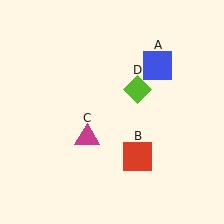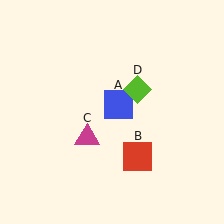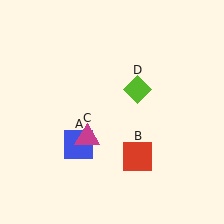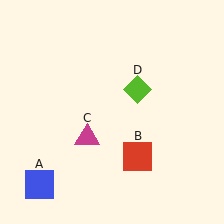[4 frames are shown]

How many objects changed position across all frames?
1 object changed position: blue square (object A).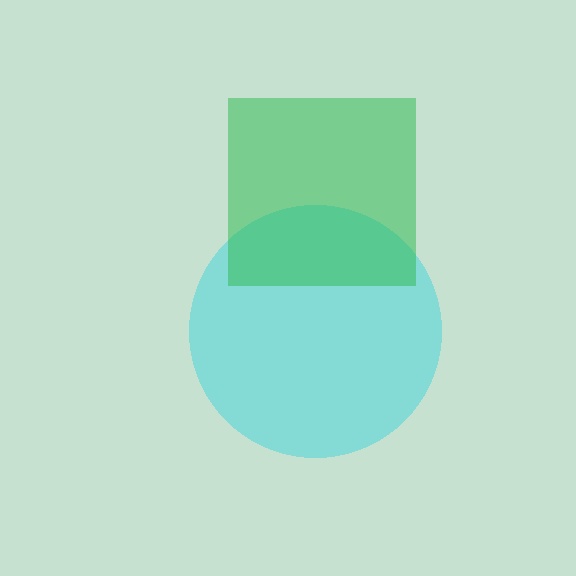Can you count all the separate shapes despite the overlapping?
Yes, there are 2 separate shapes.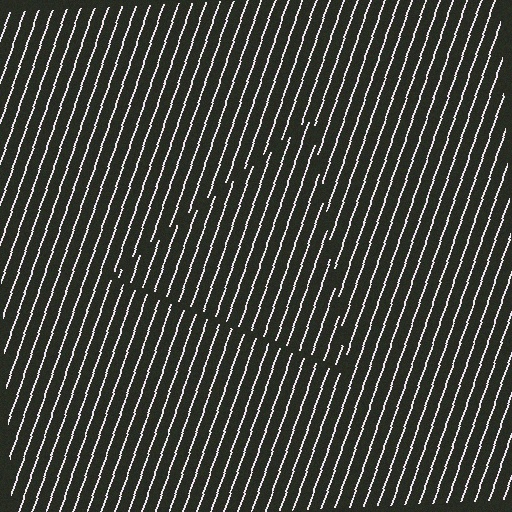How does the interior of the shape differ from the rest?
The interior of the shape contains the same grating, shifted by half a period — the contour is defined by the phase discontinuity where line-ends from the inner and outer gratings abut.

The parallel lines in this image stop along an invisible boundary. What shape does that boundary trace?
An illusory triangle. The interior of the shape contains the same grating, shifted by half a period — the contour is defined by the phase discontinuity where line-ends from the inner and outer gratings abut.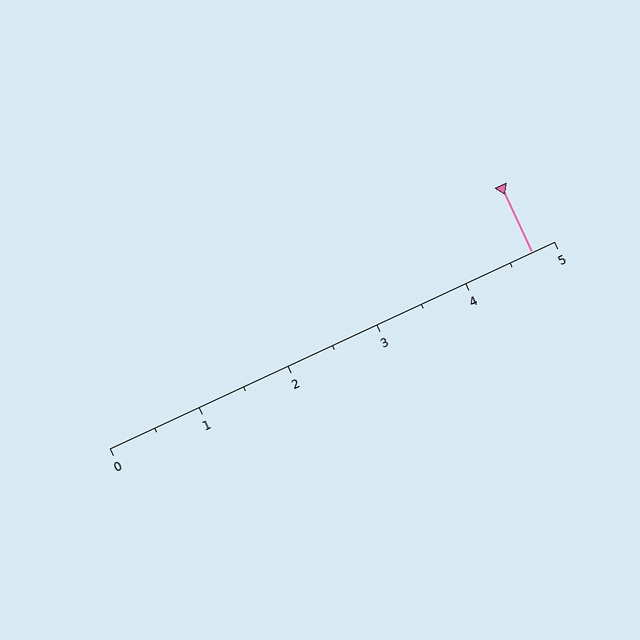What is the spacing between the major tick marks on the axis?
The major ticks are spaced 1 apart.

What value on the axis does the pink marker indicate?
The marker indicates approximately 4.8.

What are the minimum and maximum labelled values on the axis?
The axis runs from 0 to 5.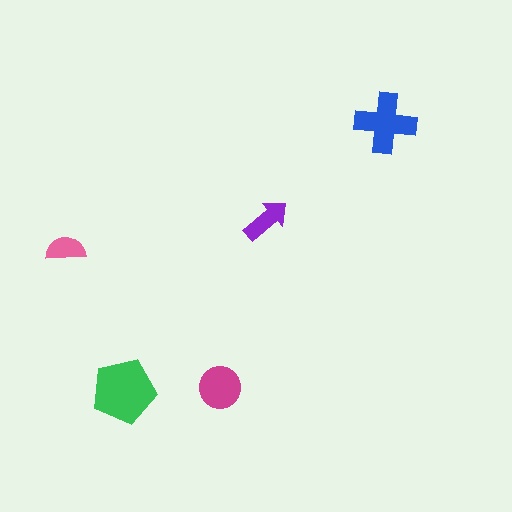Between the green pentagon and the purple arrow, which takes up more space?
The green pentagon.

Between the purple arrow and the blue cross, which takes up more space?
The blue cross.